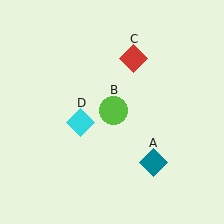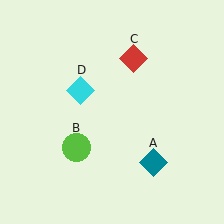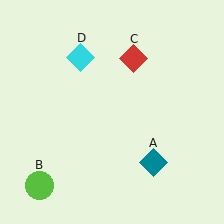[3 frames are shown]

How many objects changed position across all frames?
2 objects changed position: lime circle (object B), cyan diamond (object D).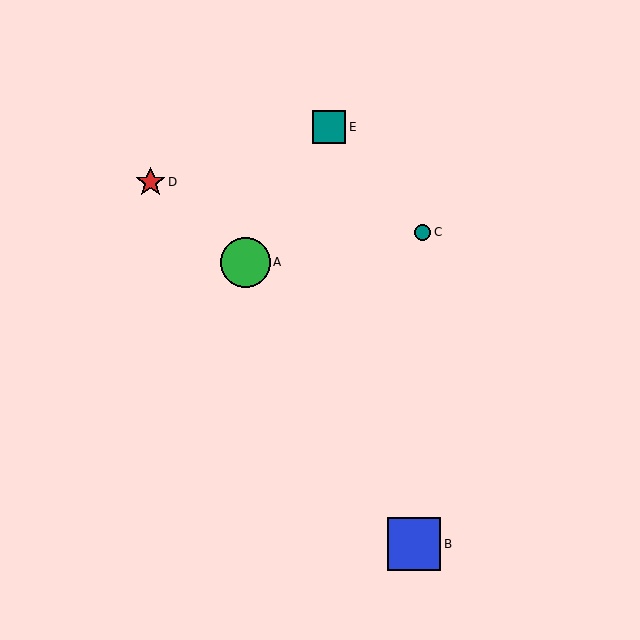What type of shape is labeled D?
Shape D is a red star.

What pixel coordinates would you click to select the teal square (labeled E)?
Click at (329, 127) to select the teal square E.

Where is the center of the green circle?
The center of the green circle is at (245, 262).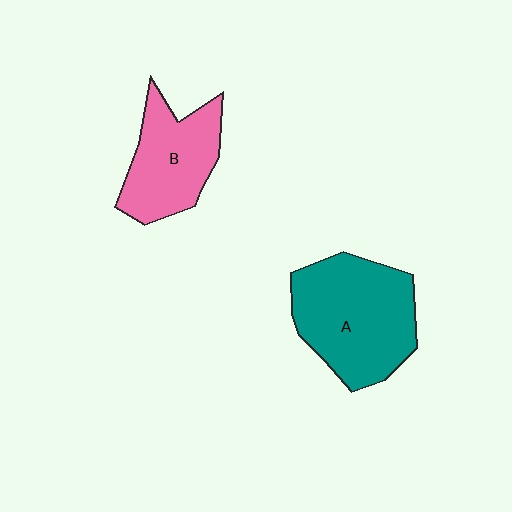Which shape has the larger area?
Shape A (teal).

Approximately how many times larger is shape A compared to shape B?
Approximately 1.4 times.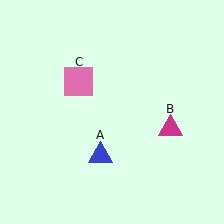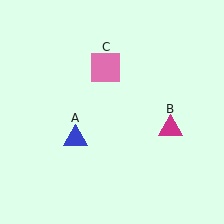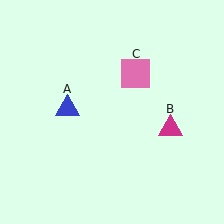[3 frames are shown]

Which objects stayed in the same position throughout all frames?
Magenta triangle (object B) remained stationary.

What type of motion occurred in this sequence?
The blue triangle (object A), pink square (object C) rotated clockwise around the center of the scene.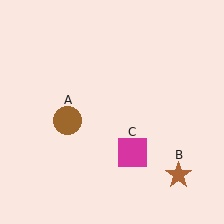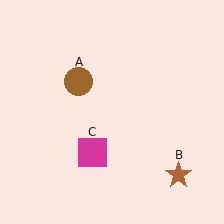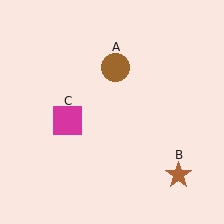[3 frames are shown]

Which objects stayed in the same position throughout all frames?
Brown star (object B) remained stationary.